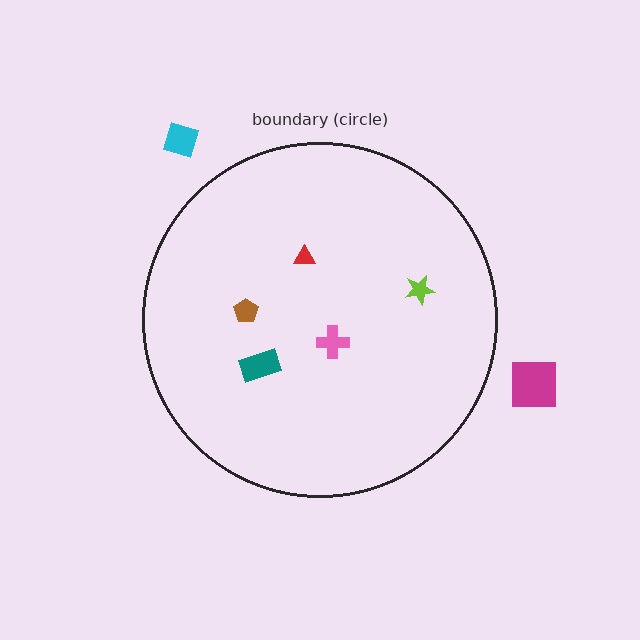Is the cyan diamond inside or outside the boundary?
Outside.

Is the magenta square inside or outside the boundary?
Outside.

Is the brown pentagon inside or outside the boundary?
Inside.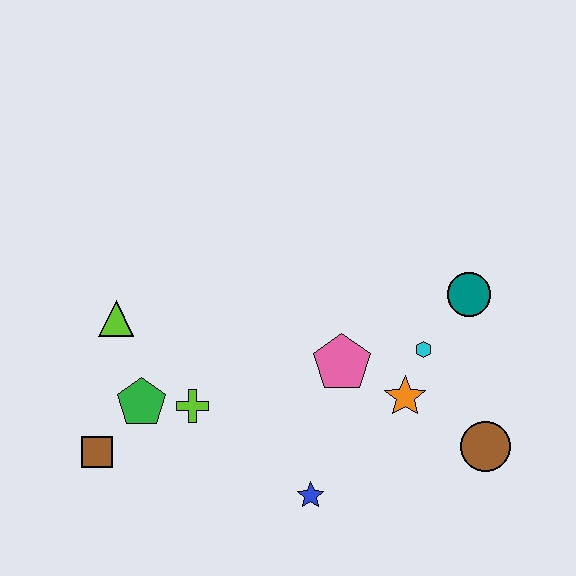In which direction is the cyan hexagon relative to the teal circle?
The cyan hexagon is below the teal circle.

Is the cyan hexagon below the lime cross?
No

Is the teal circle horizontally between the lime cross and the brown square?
No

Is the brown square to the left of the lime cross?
Yes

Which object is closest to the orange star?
The cyan hexagon is closest to the orange star.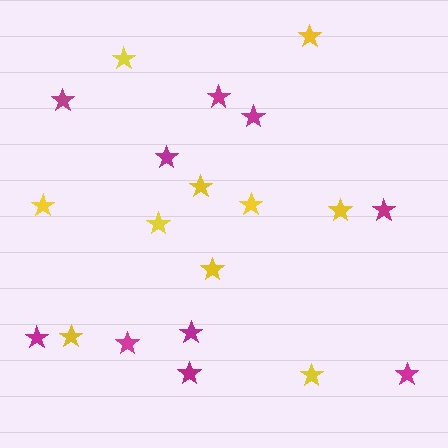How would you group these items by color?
There are 2 groups: one group of magenta stars (10) and one group of yellow stars (10).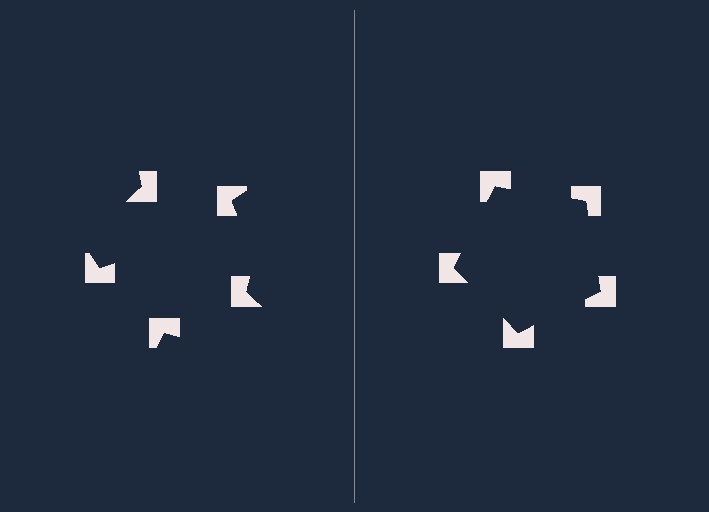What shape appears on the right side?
An illusory pentagon.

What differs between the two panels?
The notched squares are positioned identically on both sides; only the wedge orientations differ. On the right they align to a pentagon; on the left they are misaligned.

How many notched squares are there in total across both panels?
10 — 5 on each side.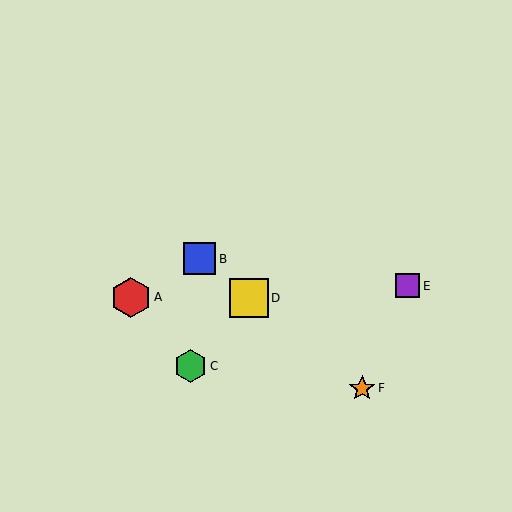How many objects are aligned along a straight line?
3 objects (B, D, F) are aligned along a straight line.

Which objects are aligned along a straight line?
Objects B, D, F are aligned along a straight line.